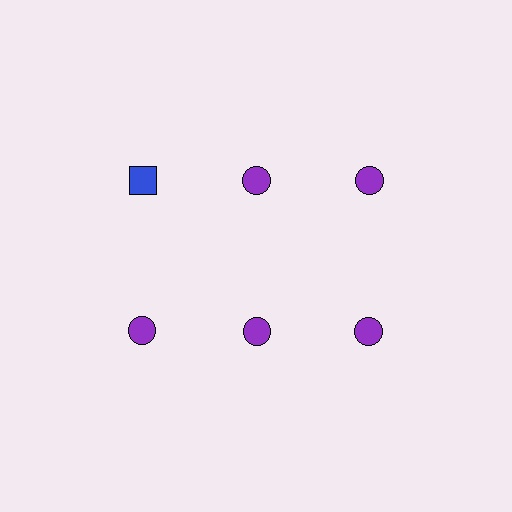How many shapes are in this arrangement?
There are 6 shapes arranged in a grid pattern.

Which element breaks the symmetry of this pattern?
The blue square in the top row, leftmost column breaks the symmetry. All other shapes are purple circles.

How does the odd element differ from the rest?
It differs in both color (blue instead of purple) and shape (square instead of circle).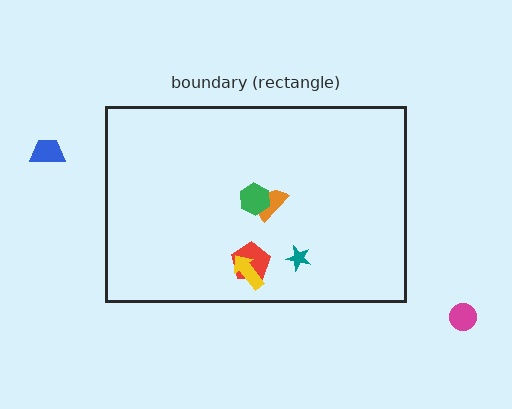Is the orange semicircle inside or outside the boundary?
Inside.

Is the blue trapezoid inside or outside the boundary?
Outside.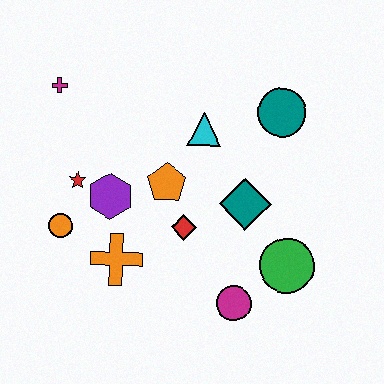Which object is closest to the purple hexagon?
The red star is closest to the purple hexagon.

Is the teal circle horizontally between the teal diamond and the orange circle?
No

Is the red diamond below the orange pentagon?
Yes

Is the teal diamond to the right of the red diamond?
Yes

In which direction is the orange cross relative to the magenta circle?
The orange cross is to the left of the magenta circle.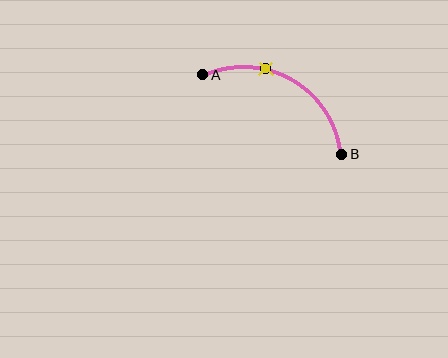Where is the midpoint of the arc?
The arc midpoint is the point on the curve farthest from the straight line joining A and B. It sits above that line.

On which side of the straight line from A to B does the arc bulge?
The arc bulges above the straight line connecting A and B.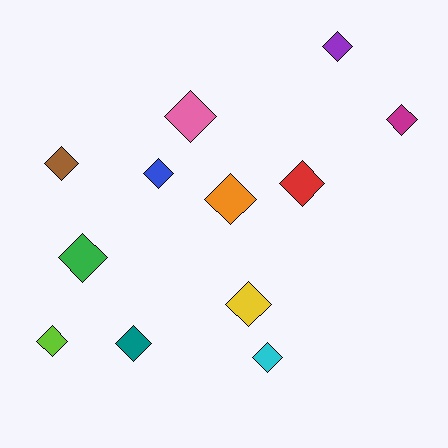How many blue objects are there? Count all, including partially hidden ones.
There is 1 blue object.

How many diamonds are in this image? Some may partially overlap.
There are 12 diamonds.